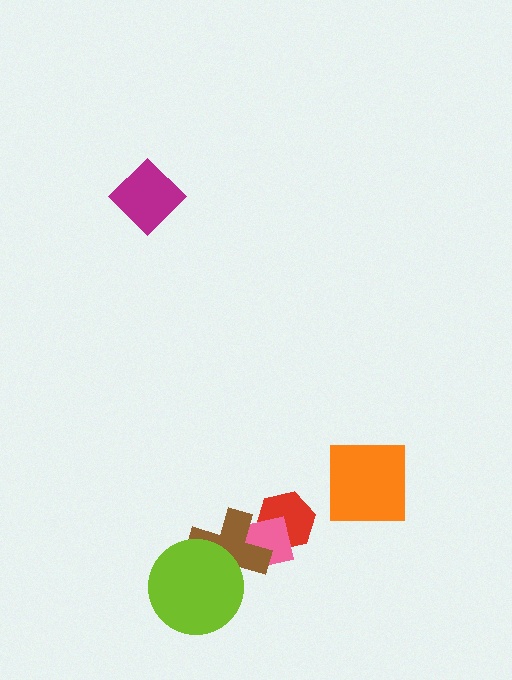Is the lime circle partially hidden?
No, no other shape covers it.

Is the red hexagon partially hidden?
Yes, it is partially covered by another shape.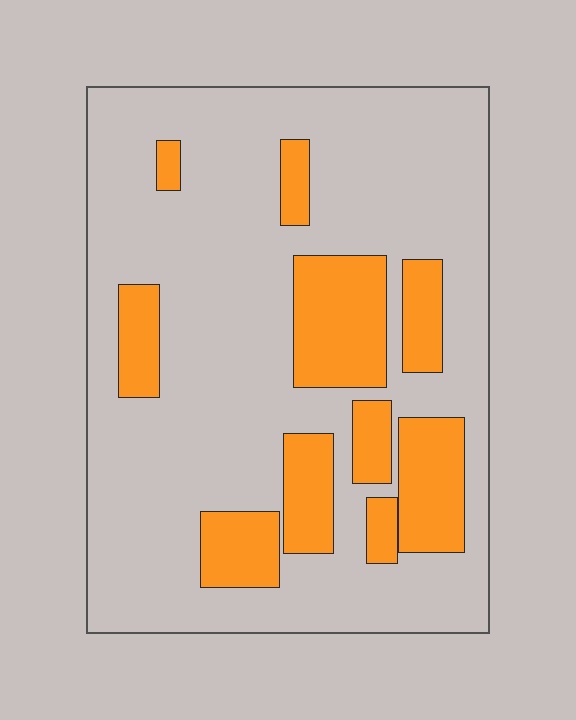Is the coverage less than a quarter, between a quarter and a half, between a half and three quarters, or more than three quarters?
Less than a quarter.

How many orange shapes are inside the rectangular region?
10.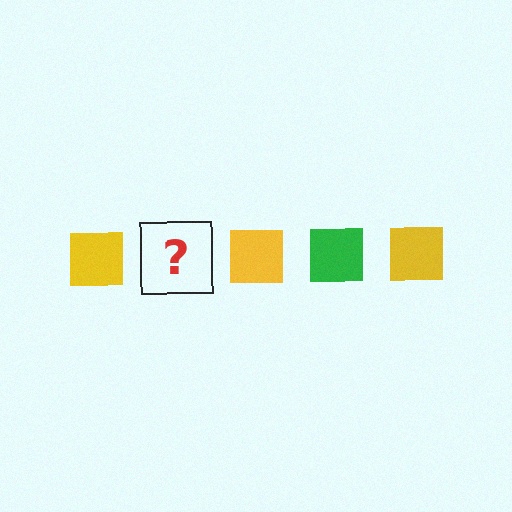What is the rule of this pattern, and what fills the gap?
The rule is that the pattern cycles through yellow, green squares. The gap should be filled with a green square.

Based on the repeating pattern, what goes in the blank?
The blank should be a green square.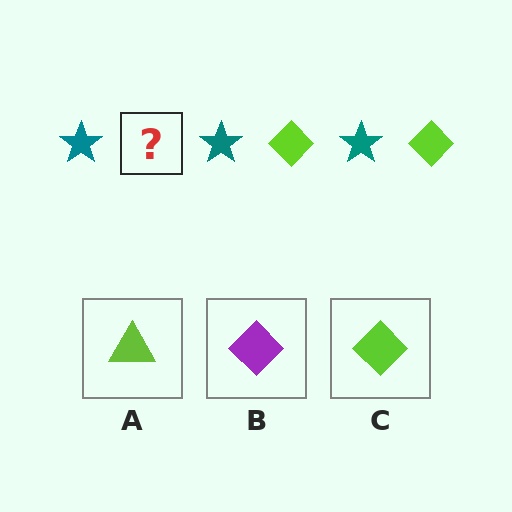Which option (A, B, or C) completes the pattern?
C.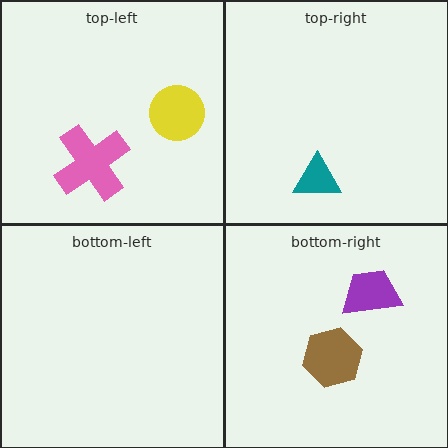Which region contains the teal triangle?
The top-right region.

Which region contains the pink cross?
The top-left region.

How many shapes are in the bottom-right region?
2.